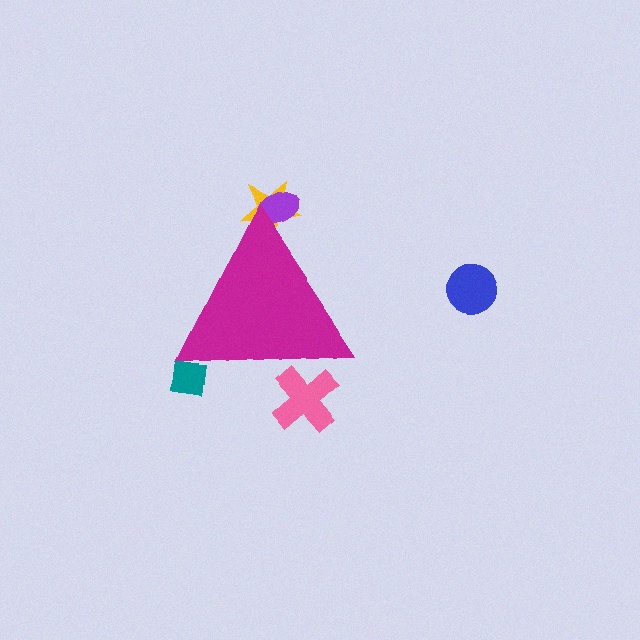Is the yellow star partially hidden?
Yes, the yellow star is partially hidden behind the magenta triangle.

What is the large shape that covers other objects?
A magenta triangle.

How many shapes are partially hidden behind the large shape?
4 shapes are partially hidden.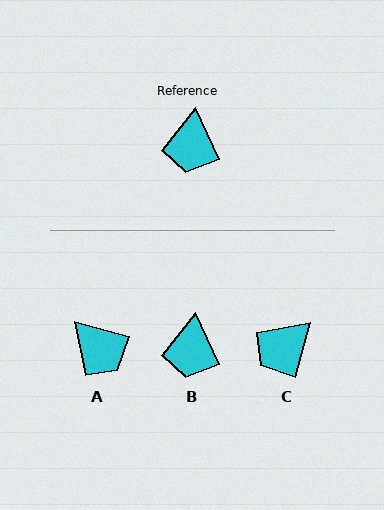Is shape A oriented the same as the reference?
No, it is off by about 50 degrees.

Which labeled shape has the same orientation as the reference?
B.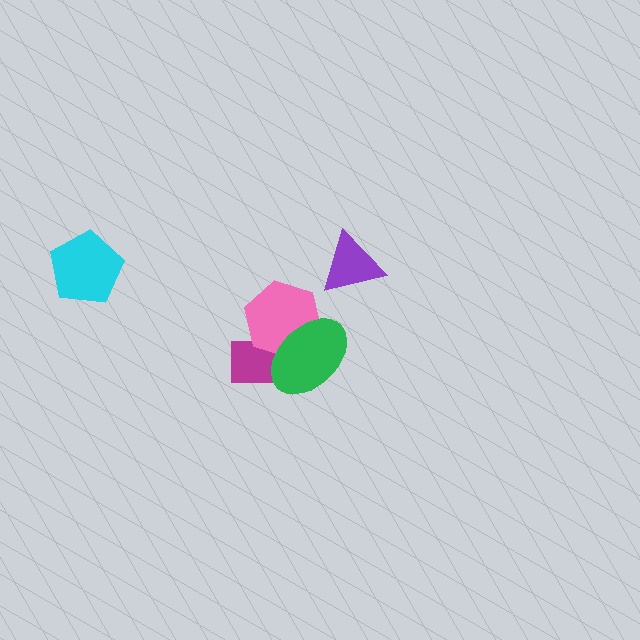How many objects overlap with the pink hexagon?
2 objects overlap with the pink hexagon.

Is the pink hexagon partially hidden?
Yes, it is partially covered by another shape.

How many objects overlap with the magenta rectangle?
2 objects overlap with the magenta rectangle.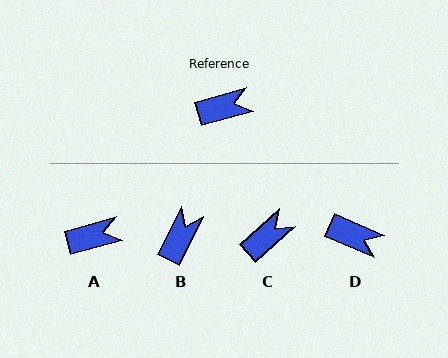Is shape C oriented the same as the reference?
No, it is off by about 26 degrees.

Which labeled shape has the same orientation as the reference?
A.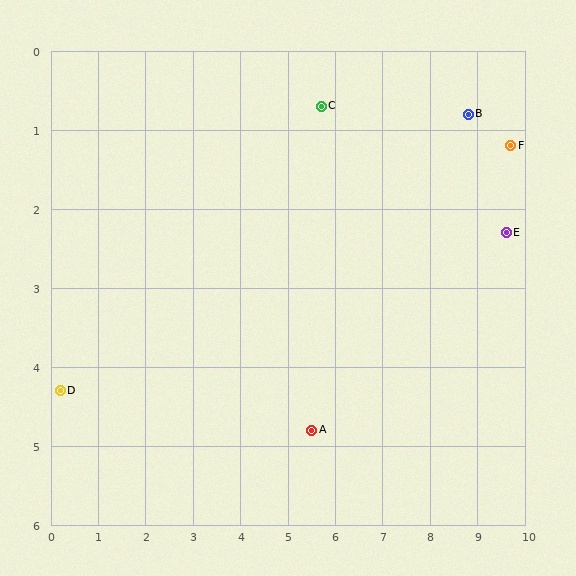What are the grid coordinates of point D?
Point D is at approximately (0.2, 4.3).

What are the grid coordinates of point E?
Point E is at approximately (9.6, 2.3).